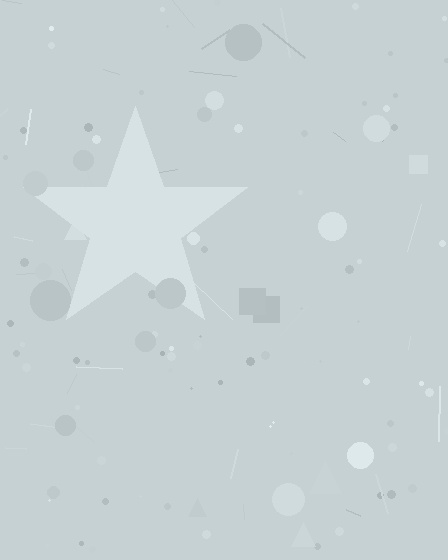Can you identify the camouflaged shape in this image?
The camouflaged shape is a star.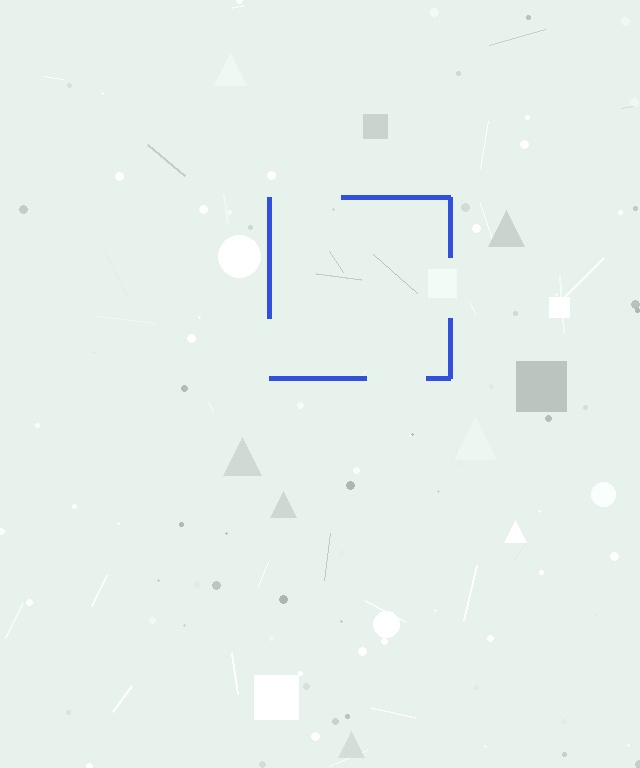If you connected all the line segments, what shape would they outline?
They would outline a square.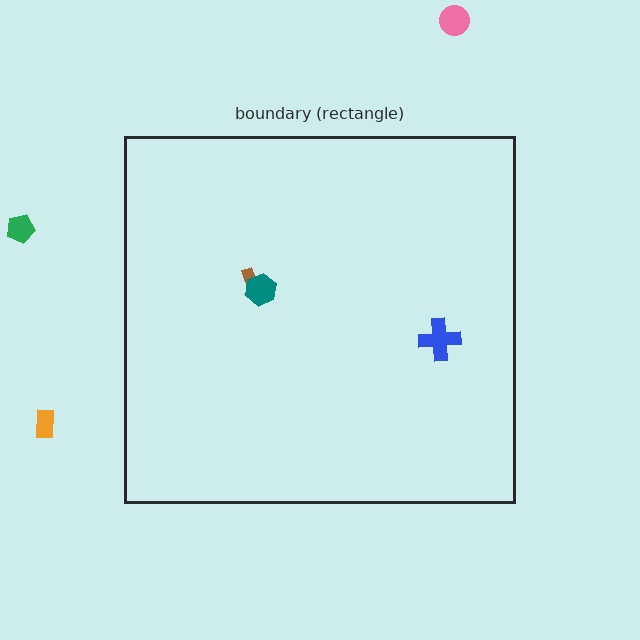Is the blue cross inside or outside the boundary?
Inside.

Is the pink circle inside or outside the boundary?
Outside.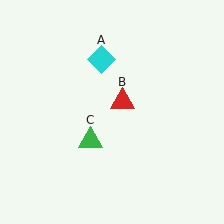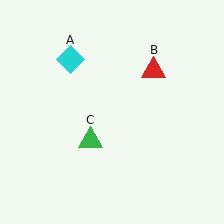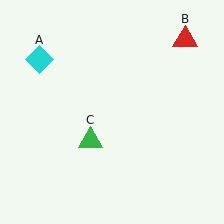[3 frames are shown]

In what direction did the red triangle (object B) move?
The red triangle (object B) moved up and to the right.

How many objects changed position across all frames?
2 objects changed position: cyan diamond (object A), red triangle (object B).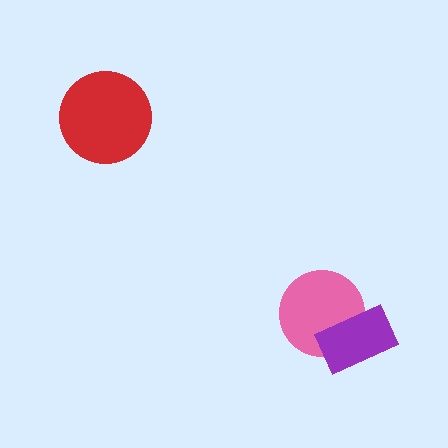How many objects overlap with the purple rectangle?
1 object overlaps with the purple rectangle.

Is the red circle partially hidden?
No, no other shape covers it.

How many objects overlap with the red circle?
0 objects overlap with the red circle.